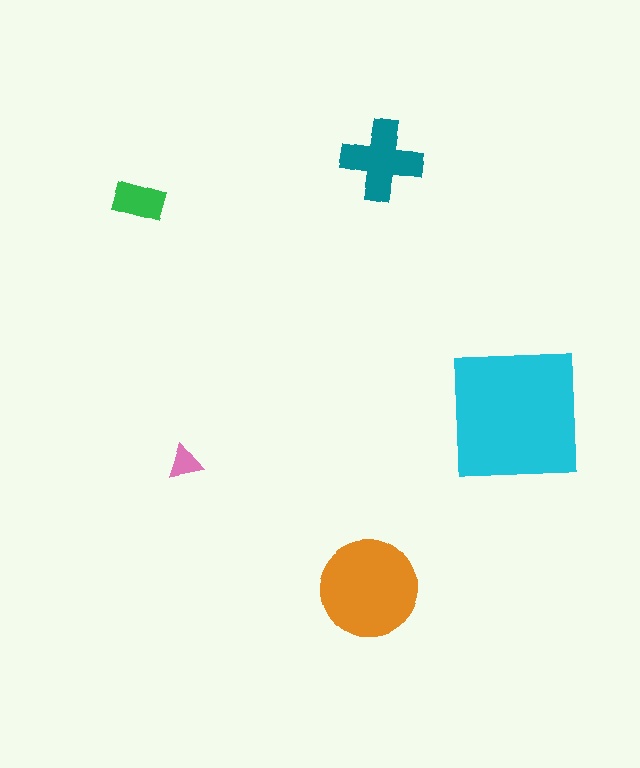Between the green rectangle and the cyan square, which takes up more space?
The cyan square.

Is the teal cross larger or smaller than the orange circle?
Smaller.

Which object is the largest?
The cyan square.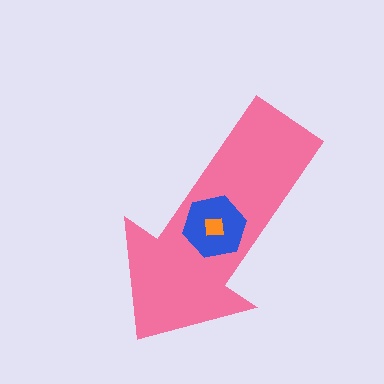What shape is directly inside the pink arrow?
The blue hexagon.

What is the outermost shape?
The pink arrow.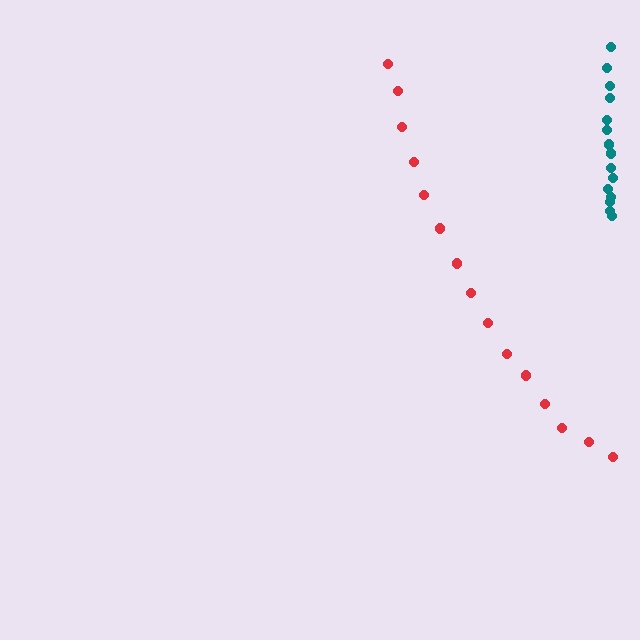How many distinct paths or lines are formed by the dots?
There are 2 distinct paths.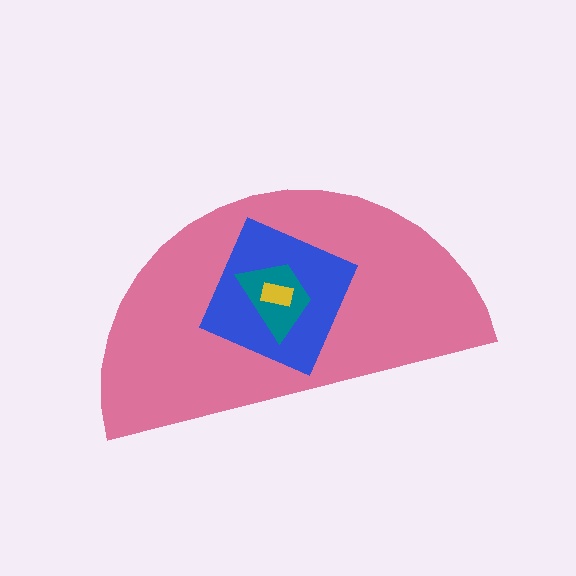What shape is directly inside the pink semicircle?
The blue diamond.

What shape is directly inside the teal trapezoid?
The yellow rectangle.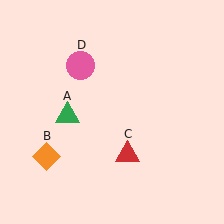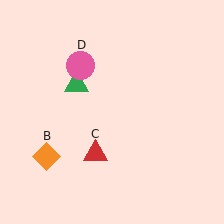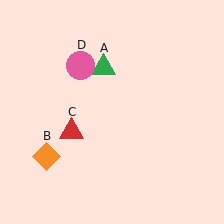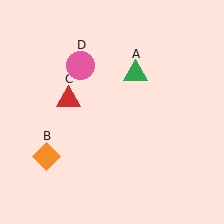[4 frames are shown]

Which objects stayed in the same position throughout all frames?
Orange diamond (object B) and pink circle (object D) remained stationary.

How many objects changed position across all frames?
2 objects changed position: green triangle (object A), red triangle (object C).